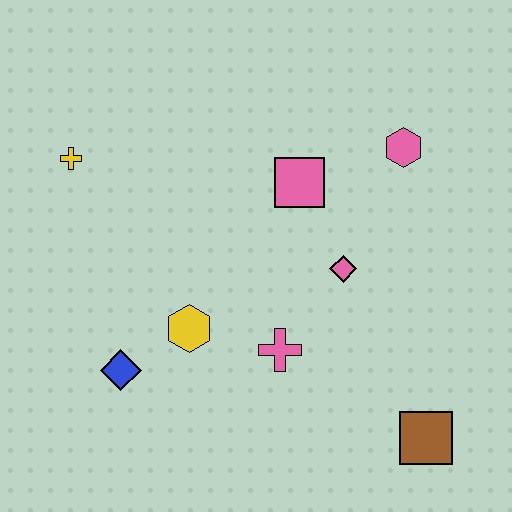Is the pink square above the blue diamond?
Yes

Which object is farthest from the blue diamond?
The pink hexagon is farthest from the blue diamond.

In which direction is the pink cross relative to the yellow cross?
The pink cross is to the right of the yellow cross.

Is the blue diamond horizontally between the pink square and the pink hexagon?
No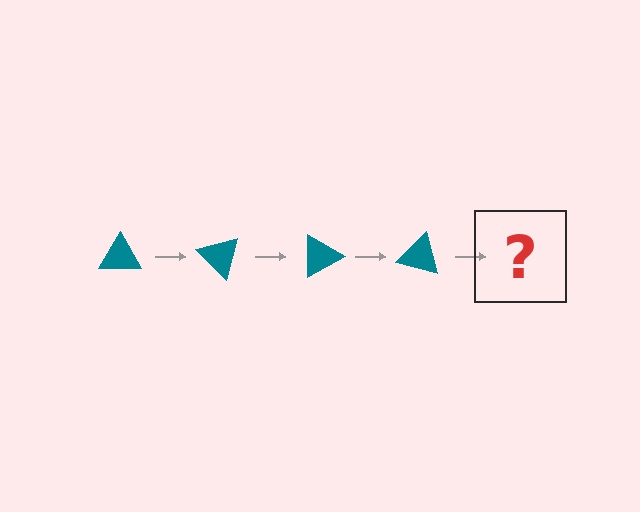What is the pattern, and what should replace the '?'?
The pattern is that the triangle rotates 45 degrees each step. The '?' should be a teal triangle rotated 180 degrees.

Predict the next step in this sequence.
The next step is a teal triangle rotated 180 degrees.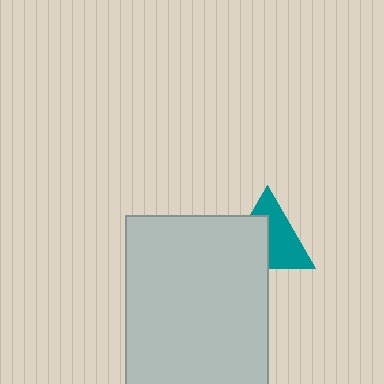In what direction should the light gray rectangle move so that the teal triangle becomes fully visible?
The light gray rectangle should move toward the lower-left. That is the shortest direction to clear the overlap and leave the teal triangle fully visible.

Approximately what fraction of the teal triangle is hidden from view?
Roughly 46% of the teal triangle is hidden behind the light gray rectangle.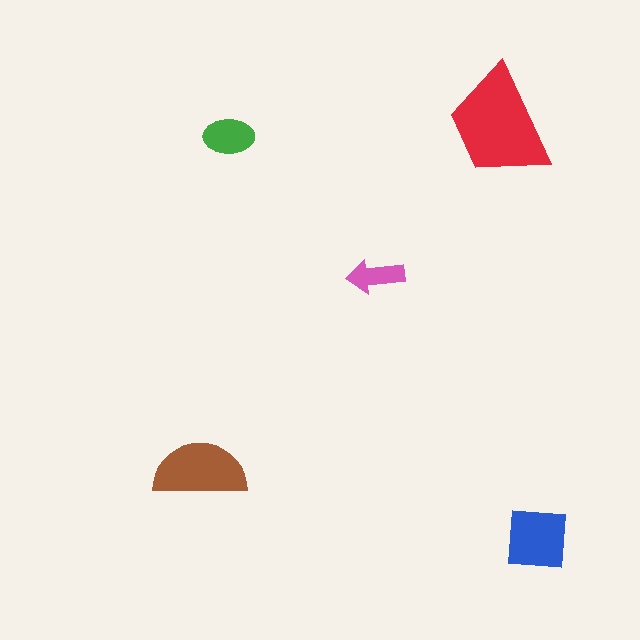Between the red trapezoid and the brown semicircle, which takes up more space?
The red trapezoid.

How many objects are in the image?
There are 5 objects in the image.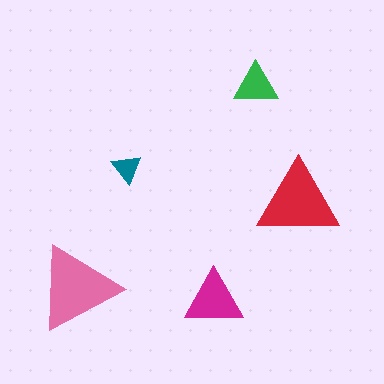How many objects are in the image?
There are 5 objects in the image.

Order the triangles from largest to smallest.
the pink one, the red one, the magenta one, the green one, the teal one.